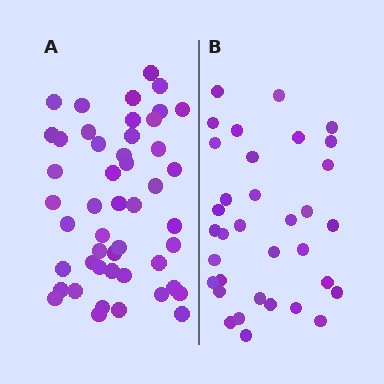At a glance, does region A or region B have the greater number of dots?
Region A (the left region) has more dots.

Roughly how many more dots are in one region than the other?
Region A has approximately 15 more dots than region B.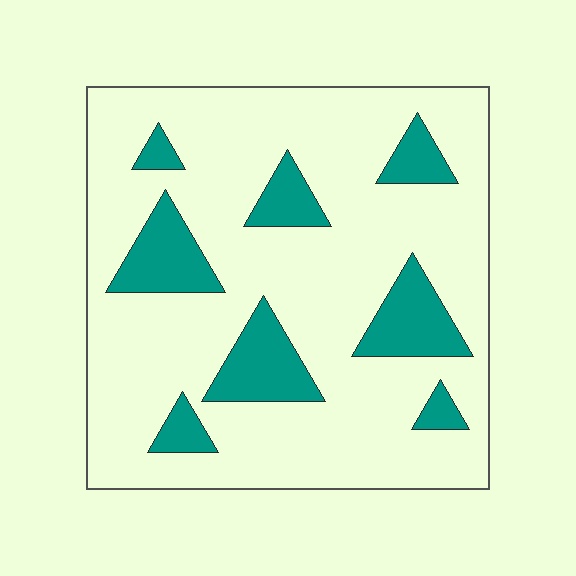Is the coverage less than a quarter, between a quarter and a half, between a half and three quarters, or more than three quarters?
Less than a quarter.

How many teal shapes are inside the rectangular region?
8.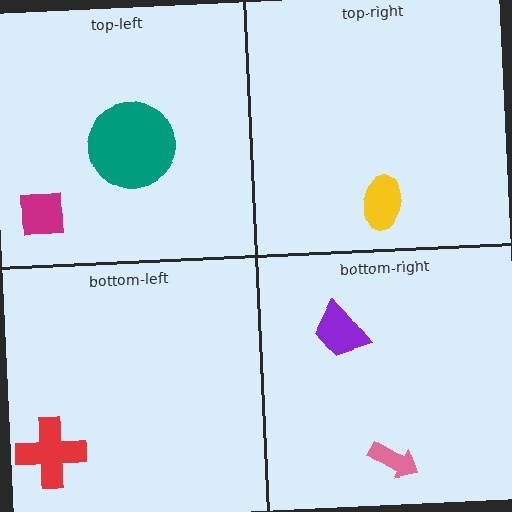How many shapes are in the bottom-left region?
1.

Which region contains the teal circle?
The top-left region.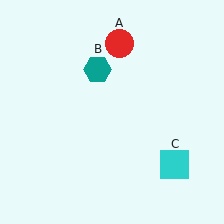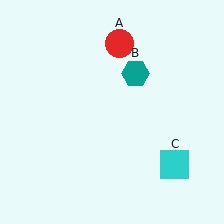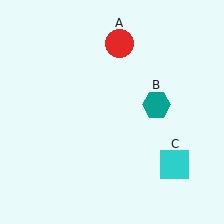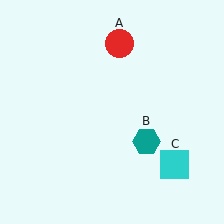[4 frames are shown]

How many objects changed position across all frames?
1 object changed position: teal hexagon (object B).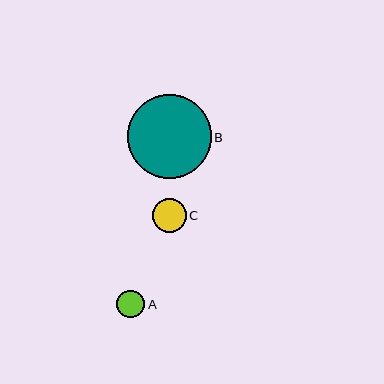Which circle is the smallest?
Circle A is the smallest with a size of approximately 28 pixels.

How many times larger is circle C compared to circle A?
Circle C is approximately 1.2 times the size of circle A.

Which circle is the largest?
Circle B is the largest with a size of approximately 84 pixels.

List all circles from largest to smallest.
From largest to smallest: B, C, A.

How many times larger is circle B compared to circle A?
Circle B is approximately 3.0 times the size of circle A.